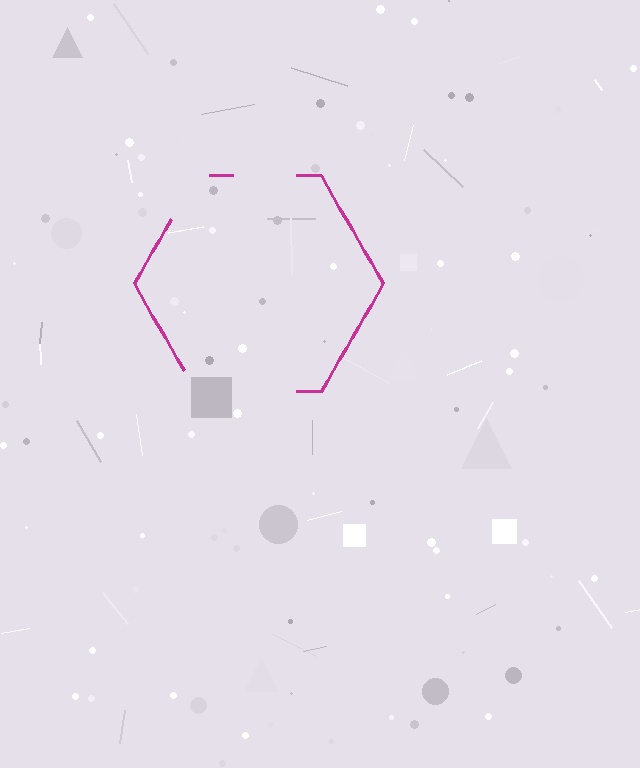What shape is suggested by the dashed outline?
The dashed outline suggests a hexagon.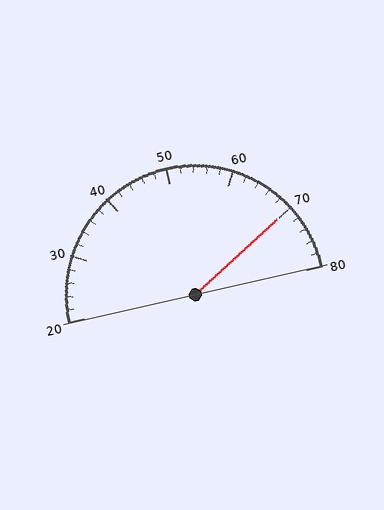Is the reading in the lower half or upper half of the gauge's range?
The reading is in the upper half of the range (20 to 80).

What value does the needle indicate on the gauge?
The needle indicates approximately 70.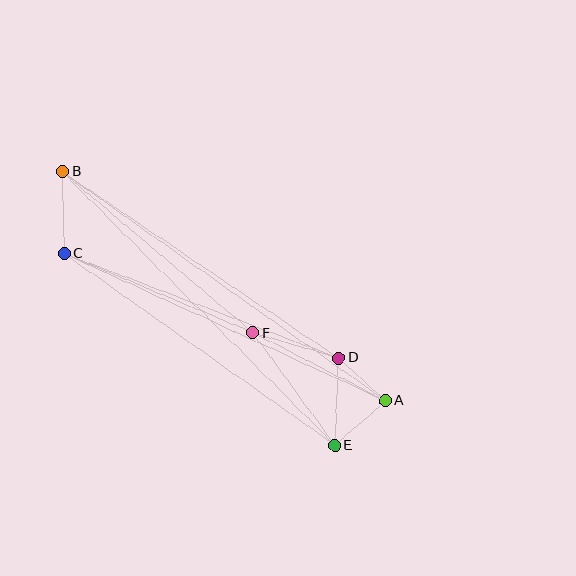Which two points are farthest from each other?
Points A and B are farthest from each other.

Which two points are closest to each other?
Points A and D are closest to each other.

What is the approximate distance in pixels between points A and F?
The distance between A and F is approximately 149 pixels.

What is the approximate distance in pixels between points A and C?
The distance between A and C is approximately 353 pixels.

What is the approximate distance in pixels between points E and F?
The distance between E and F is approximately 139 pixels.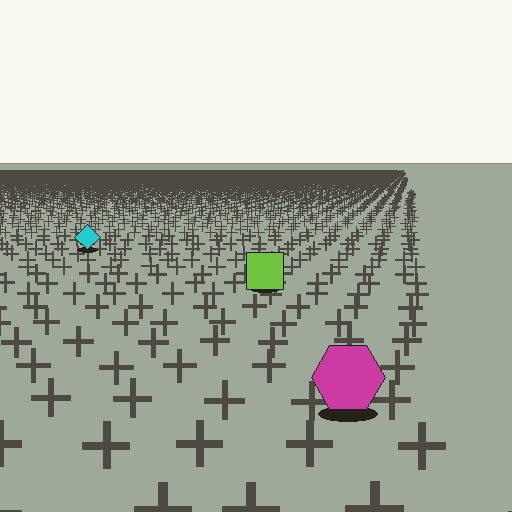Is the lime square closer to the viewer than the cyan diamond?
Yes. The lime square is closer — you can tell from the texture gradient: the ground texture is coarser near it.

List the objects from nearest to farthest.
From nearest to farthest: the magenta hexagon, the lime square, the cyan diamond.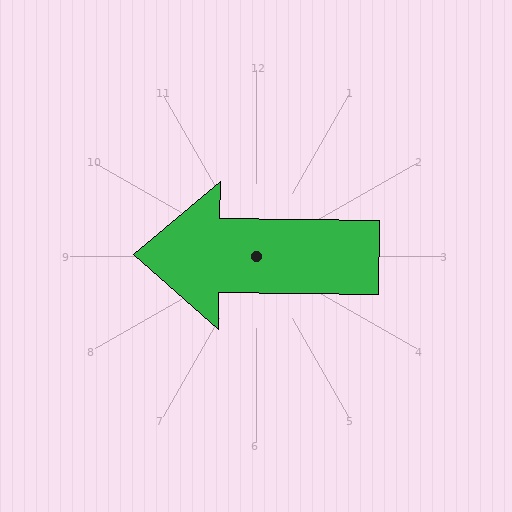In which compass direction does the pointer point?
West.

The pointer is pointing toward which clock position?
Roughly 9 o'clock.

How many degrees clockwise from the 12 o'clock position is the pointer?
Approximately 271 degrees.